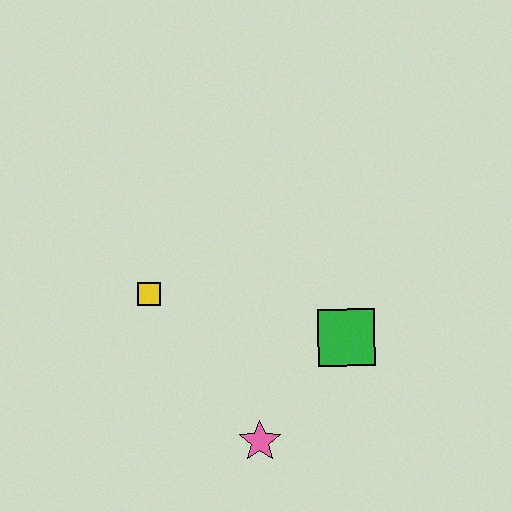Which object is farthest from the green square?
The yellow square is farthest from the green square.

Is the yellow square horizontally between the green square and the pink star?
No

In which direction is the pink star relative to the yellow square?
The pink star is below the yellow square.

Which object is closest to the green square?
The pink star is closest to the green square.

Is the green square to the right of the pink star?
Yes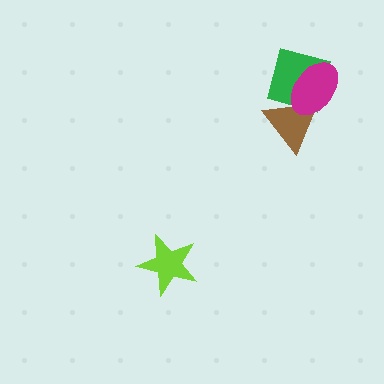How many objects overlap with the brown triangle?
2 objects overlap with the brown triangle.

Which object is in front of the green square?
The magenta ellipse is in front of the green square.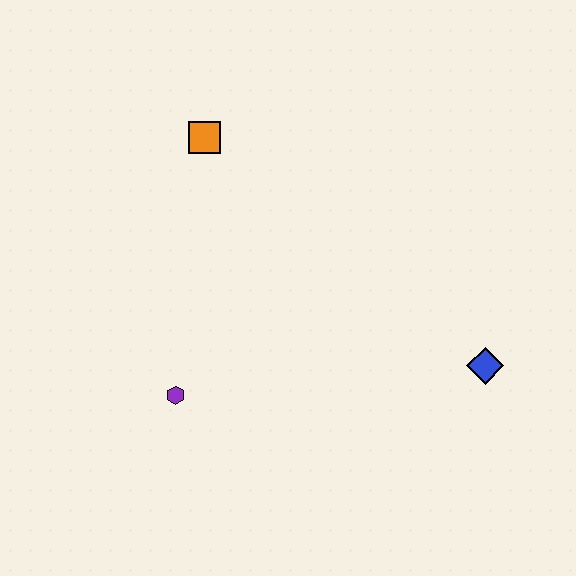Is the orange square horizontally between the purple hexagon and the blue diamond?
Yes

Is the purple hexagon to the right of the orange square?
No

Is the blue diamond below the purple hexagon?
No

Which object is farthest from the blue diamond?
The orange square is farthest from the blue diamond.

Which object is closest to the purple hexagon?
The orange square is closest to the purple hexagon.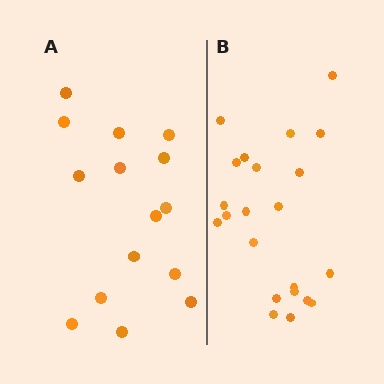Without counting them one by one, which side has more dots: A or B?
Region B (the right region) has more dots.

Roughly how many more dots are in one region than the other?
Region B has roughly 8 or so more dots than region A.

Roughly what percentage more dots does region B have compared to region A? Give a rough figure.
About 45% more.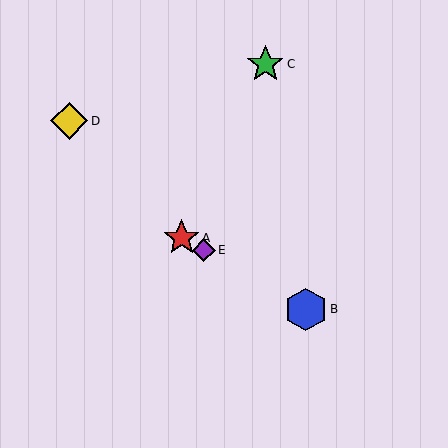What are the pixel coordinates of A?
Object A is at (182, 238).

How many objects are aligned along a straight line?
3 objects (A, B, E) are aligned along a straight line.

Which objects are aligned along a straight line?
Objects A, B, E are aligned along a straight line.